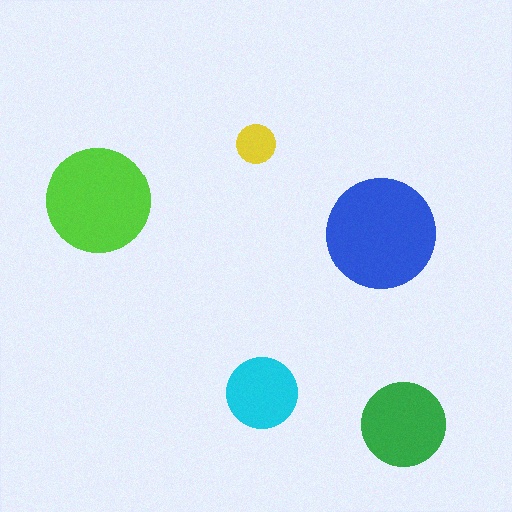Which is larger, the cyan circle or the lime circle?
The lime one.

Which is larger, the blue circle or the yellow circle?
The blue one.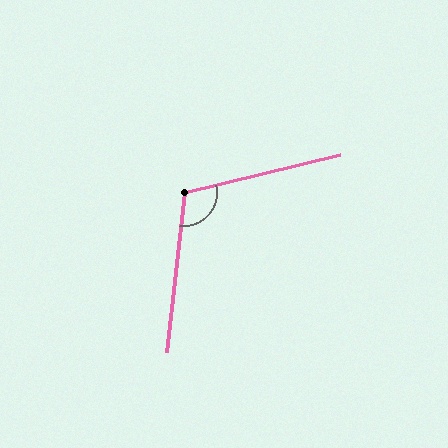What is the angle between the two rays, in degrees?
Approximately 110 degrees.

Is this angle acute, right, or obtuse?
It is obtuse.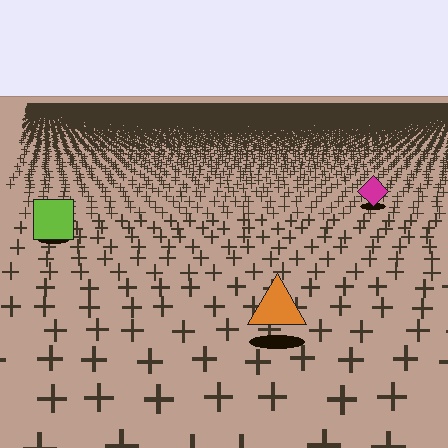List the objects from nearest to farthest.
From nearest to farthest: the orange triangle, the lime square, the magenta diamond.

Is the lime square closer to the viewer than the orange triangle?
No. The orange triangle is closer — you can tell from the texture gradient: the ground texture is coarser near it.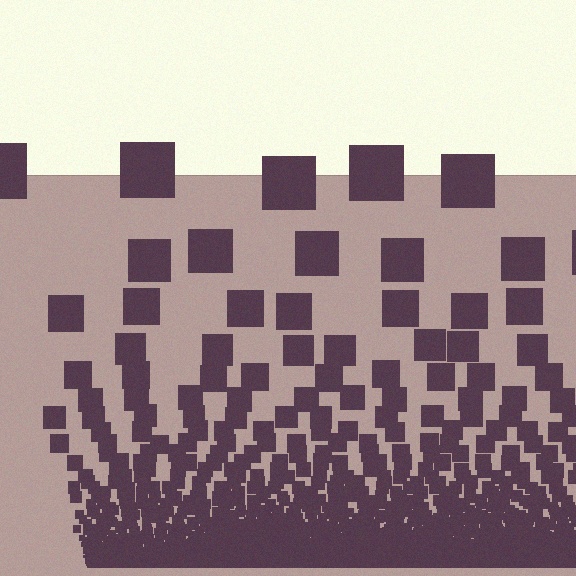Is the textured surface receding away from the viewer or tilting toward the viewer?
The surface appears to tilt toward the viewer. Texture elements get larger and sparser toward the top.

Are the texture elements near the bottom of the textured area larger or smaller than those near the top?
Smaller. The gradient is inverted — elements near the bottom are smaller and denser.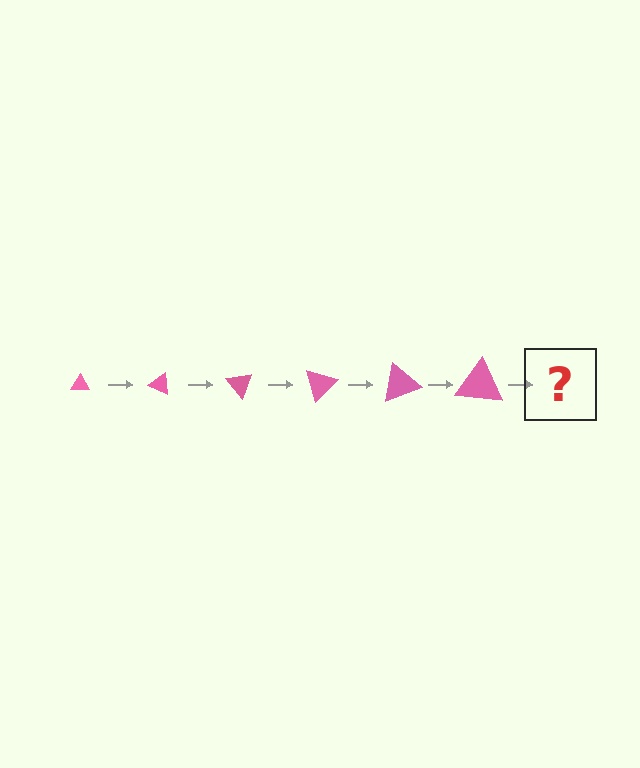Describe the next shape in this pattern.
It should be a triangle, larger than the previous one and rotated 150 degrees from the start.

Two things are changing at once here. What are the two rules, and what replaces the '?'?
The two rules are that the triangle grows larger each step and it rotates 25 degrees each step. The '?' should be a triangle, larger than the previous one and rotated 150 degrees from the start.